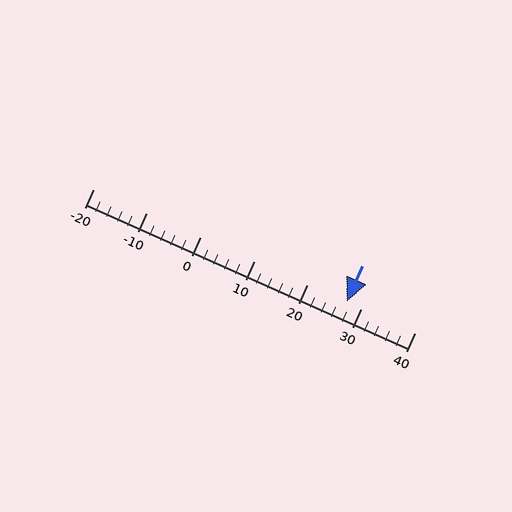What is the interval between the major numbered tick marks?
The major tick marks are spaced 10 units apart.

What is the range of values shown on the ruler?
The ruler shows values from -20 to 40.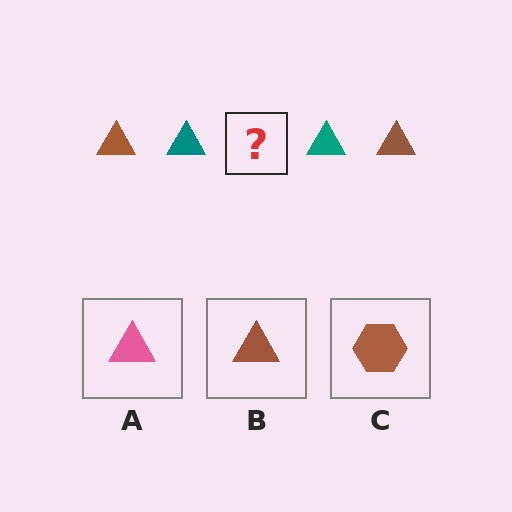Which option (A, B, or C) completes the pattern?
B.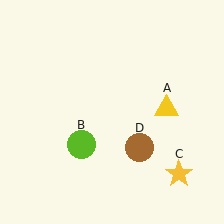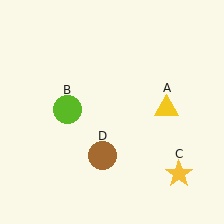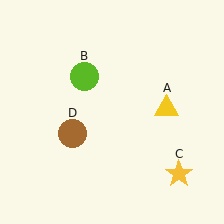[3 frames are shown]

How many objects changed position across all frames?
2 objects changed position: lime circle (object B), brown circle (object D).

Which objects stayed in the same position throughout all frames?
Yellow triangle (object A) and yellow star (object C) remained stationary.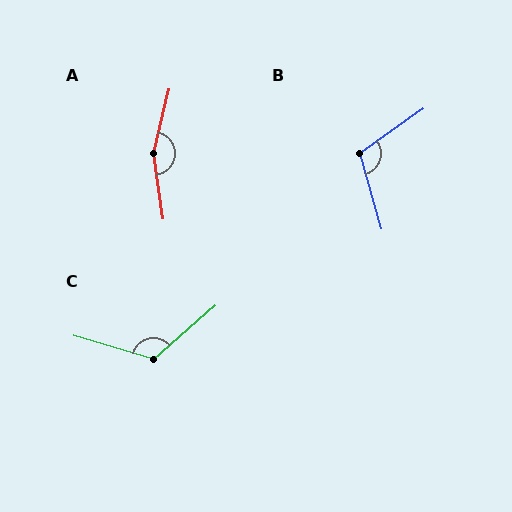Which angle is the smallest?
B, at approximately 110 degrees.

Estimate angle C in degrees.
Approximately 123 degrees.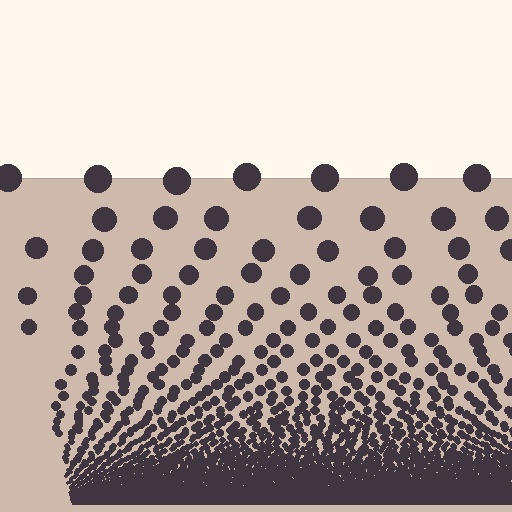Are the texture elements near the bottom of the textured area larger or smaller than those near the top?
Smaller. The gradient is inverted — elements near the bottom are smaller and denser.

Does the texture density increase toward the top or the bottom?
Density increases toward the bottom.